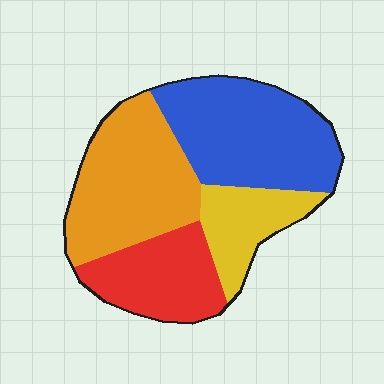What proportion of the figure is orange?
Orange covers 32% of the figure.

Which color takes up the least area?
Yellow, at roughly 15%.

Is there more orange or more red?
Orange.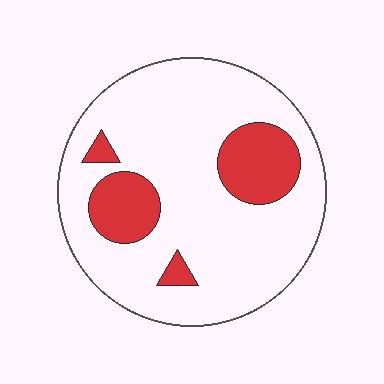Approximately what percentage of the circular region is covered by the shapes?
Approximately 20%.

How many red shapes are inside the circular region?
4.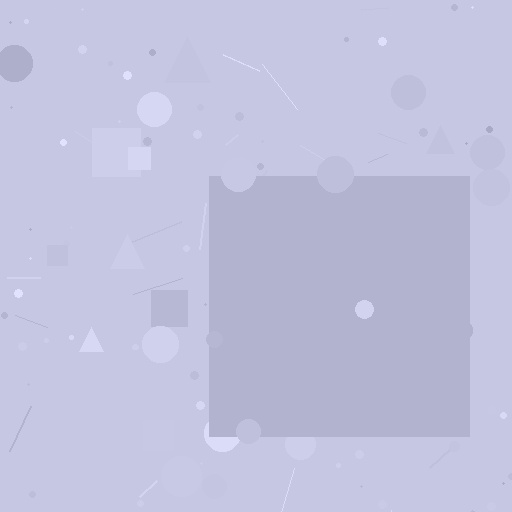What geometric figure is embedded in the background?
A square is embedded in the background.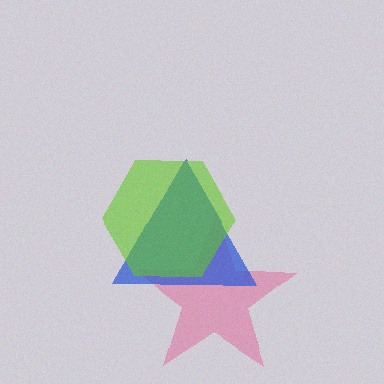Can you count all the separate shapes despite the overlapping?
Yes, there are 3 separate shapes.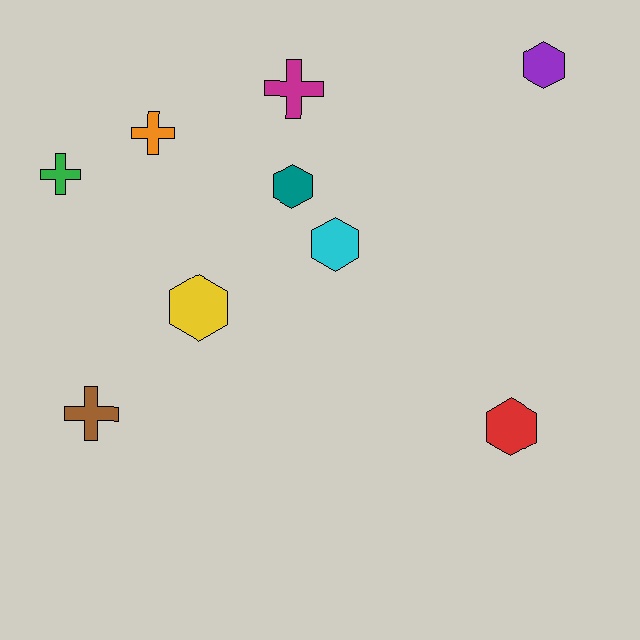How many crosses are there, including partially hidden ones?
There are 4 crosses.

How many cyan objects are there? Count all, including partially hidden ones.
There is 1 cyan object.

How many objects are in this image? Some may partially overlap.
There are 9 objects.